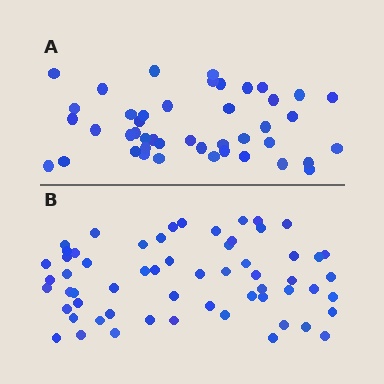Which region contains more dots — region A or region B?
Region B (the bottom region) has more dots.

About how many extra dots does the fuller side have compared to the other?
Region B has approximately 15 more dots than region A.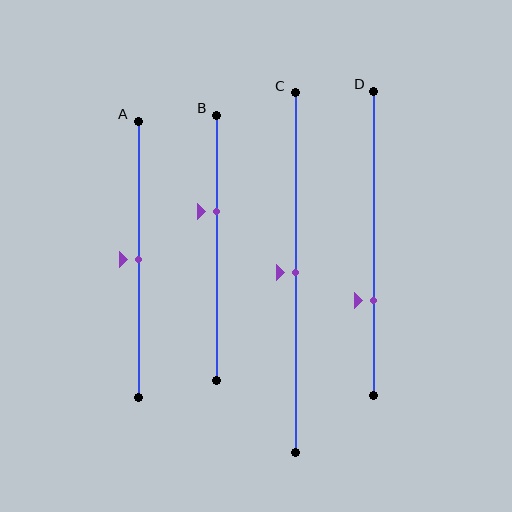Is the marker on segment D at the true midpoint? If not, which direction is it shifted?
No, the marker on segment D is shifted downward by about 19% of the segment length.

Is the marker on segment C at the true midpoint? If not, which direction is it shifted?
Yes, the marker on segment C is at the true midpoint.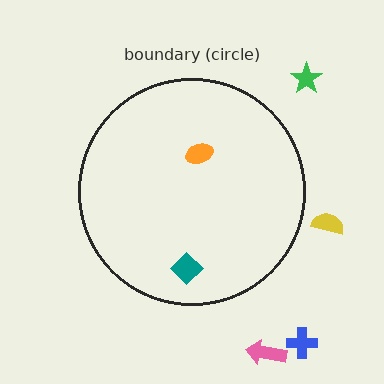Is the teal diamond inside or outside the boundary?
Inside.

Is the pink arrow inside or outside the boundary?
Outside.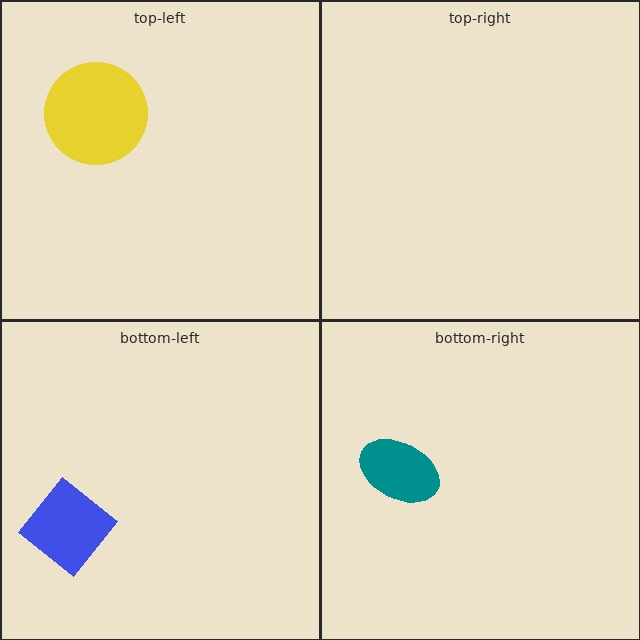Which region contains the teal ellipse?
The bottom-right region.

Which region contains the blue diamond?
The bottom-left region.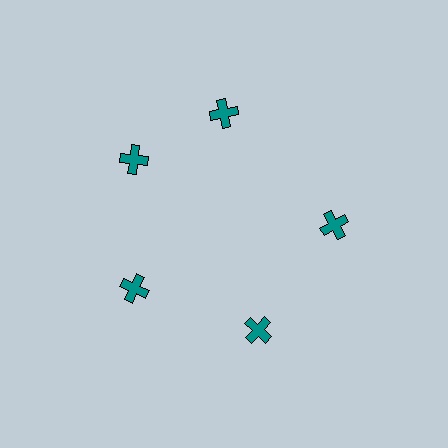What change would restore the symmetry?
The symmetry would be restored by rotating it back into even spacing with its neighbors so that all 5 crosses sit at equal angles and equal distance from the center.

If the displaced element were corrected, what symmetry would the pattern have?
It would have 5-fold rotational symmetry — the pattern would map onto itself every 72 degrees.